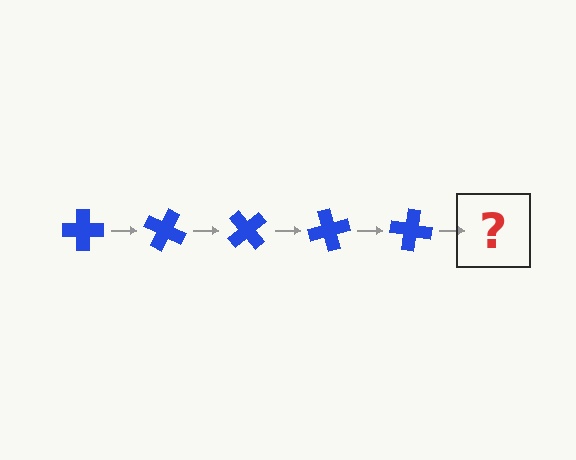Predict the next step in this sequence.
The next step is a blue cross rotated 125 degrees.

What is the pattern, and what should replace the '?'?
The pattern is that the cross rotates 25 degrees each step. The '?' should be a blue cross rotated 125 degrees.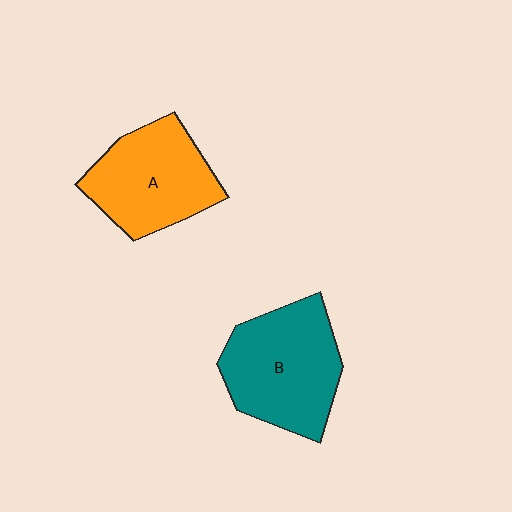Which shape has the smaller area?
Shape A (orange).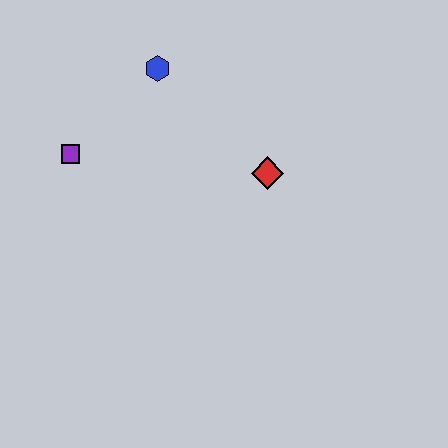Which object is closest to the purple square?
The blue hexagon is closest to the purple square.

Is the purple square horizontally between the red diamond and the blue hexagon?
No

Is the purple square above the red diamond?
Yes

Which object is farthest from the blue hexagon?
The red diamond is farthest from the blue hexagon.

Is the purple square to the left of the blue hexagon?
Yes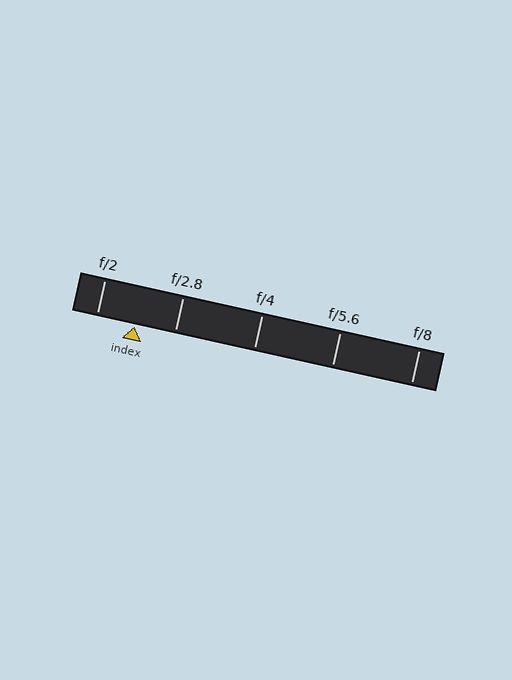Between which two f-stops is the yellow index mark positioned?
The index mark is between f/2 and f/2.8.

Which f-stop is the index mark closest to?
The index mark is closest to f/2.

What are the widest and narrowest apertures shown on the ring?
The widest aperture shown is f/2 and the narrowest is f/8.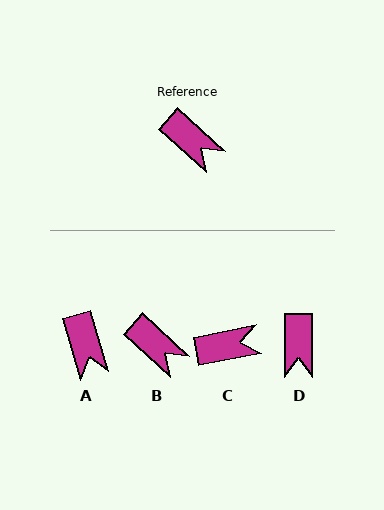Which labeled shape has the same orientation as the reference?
B.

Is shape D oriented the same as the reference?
No, it is off by about 48 degrees.